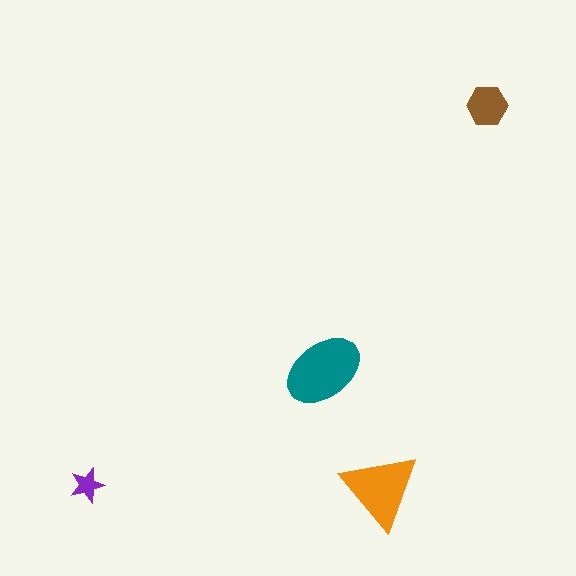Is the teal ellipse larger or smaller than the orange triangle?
Larger.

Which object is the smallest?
The purple star.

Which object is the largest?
The teal ellipse.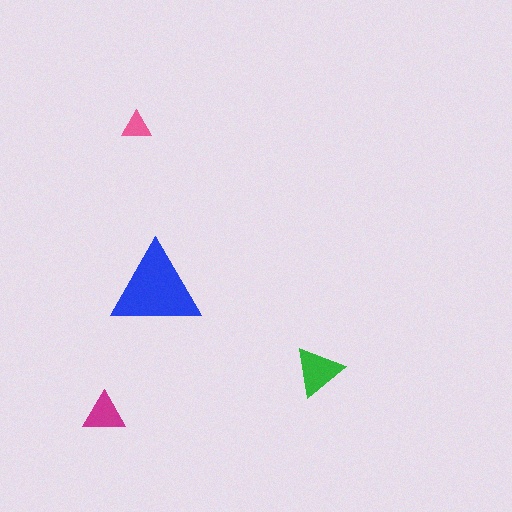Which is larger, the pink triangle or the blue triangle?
The blue one.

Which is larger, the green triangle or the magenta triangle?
The green one.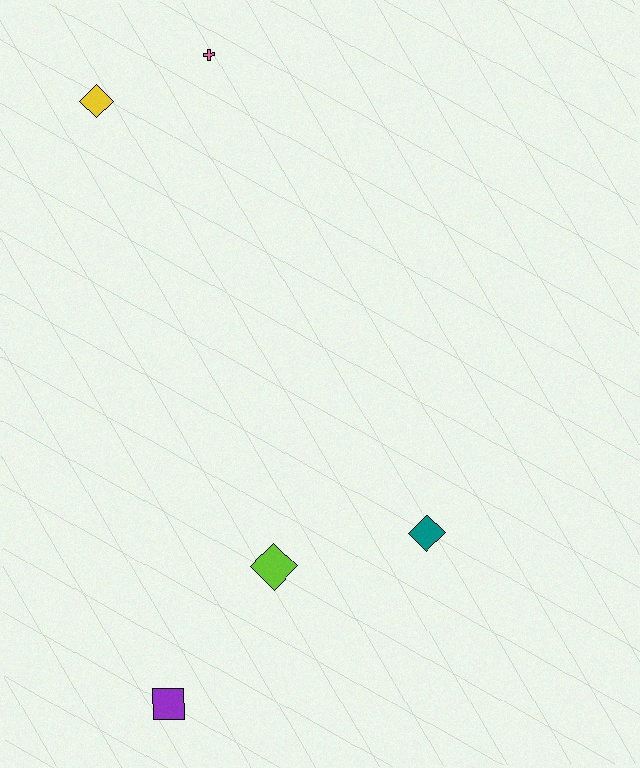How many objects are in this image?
There are 5 objects.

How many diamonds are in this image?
There are 3 diamonds.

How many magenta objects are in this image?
There are no magenta objects.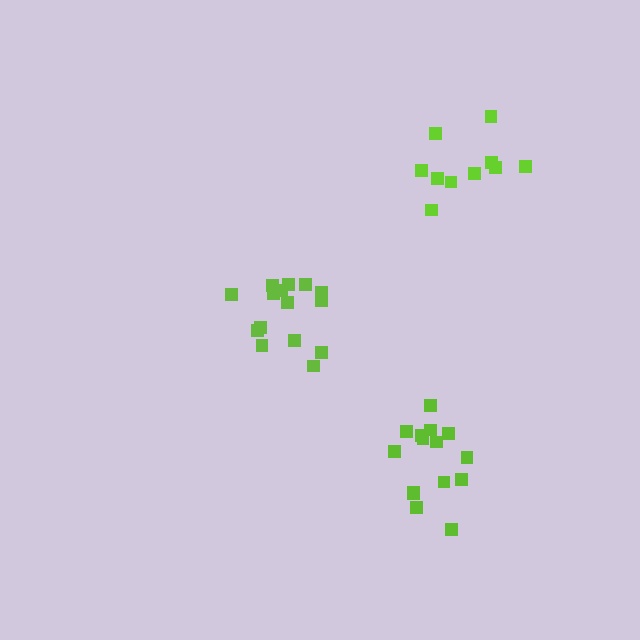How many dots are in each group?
Group 1: 15 dots, Group 2: 10 dots, Group 3: 15 dots (40 total).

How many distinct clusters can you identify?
There are 3 distinct clusters.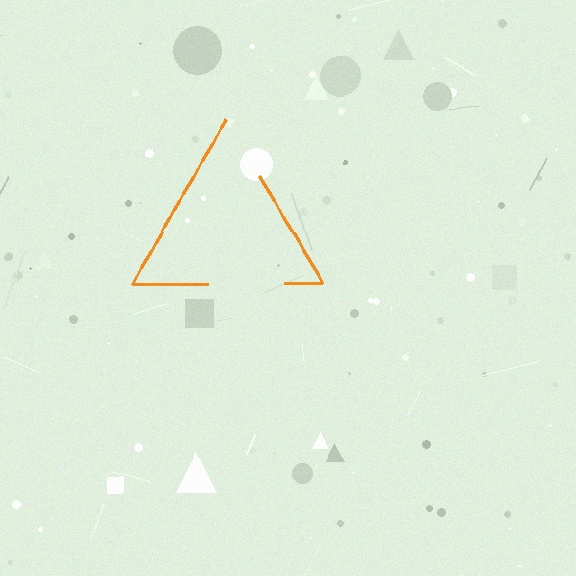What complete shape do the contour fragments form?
The contour fragments form a triangle.